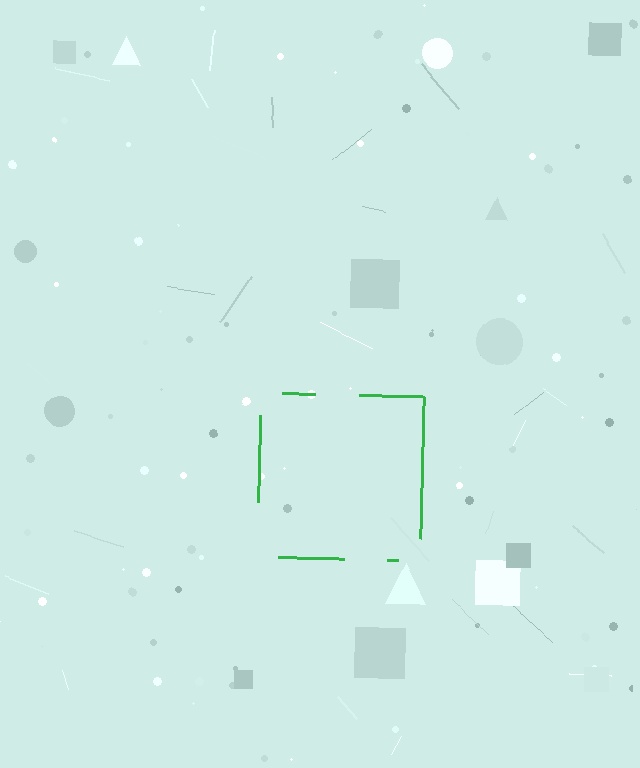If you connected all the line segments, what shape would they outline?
They would outline a square.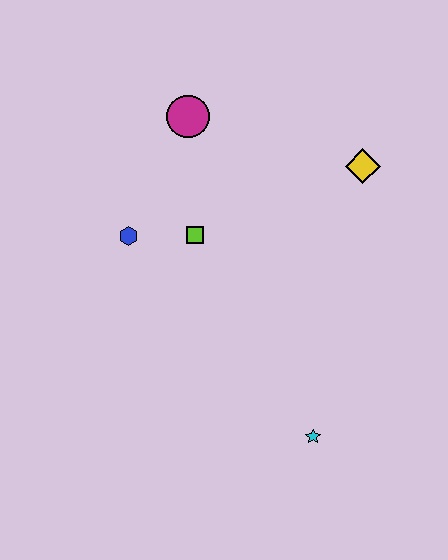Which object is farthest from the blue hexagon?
The cyan star is farthest from the blue hexagon.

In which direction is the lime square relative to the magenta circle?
The lime square is below the magenta circle.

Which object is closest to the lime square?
The blue hexagon is closest to the lime square.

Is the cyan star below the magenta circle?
Yes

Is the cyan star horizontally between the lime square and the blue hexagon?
No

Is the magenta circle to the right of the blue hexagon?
Yes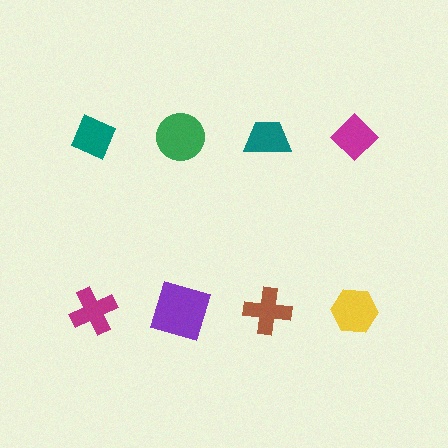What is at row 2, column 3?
A brown cross.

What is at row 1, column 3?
A teal trapezoid.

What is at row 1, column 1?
A teal diamond.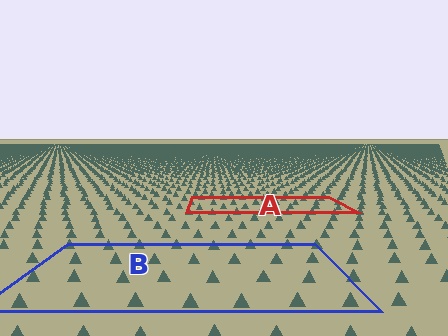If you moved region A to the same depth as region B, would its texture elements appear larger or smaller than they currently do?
They would appear larger. At a closer depth, the same texture elements are projected at a bigger on-screen size.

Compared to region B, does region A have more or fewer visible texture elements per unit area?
Region A has more texture elements per unit area — they are packed more densely because it is farther away.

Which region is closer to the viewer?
Region B is closer. The texture elements there are larger and more spread out.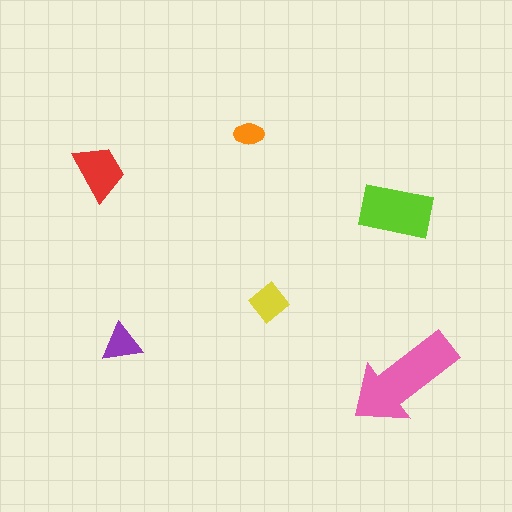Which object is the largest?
The pink arrow.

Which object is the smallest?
The orange ellipse.